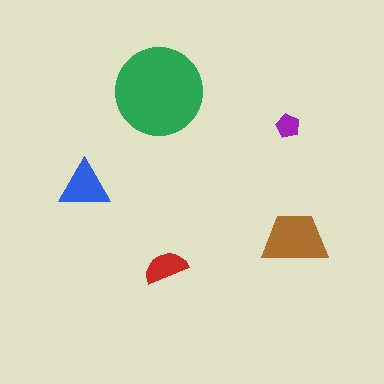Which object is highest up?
The green circle is topmost.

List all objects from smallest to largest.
The purple pentagon, the red semicircle, the blue triangle, the brown trapezoid, the green circle.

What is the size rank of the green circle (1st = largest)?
1st.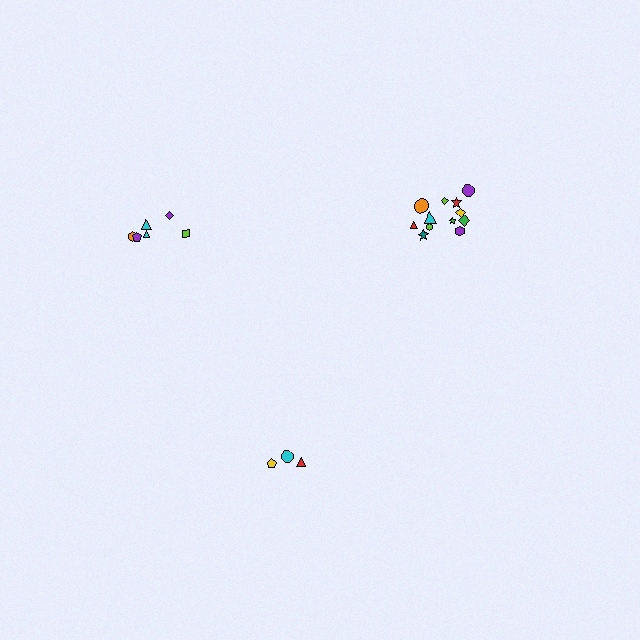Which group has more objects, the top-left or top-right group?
The top-right group.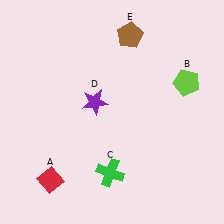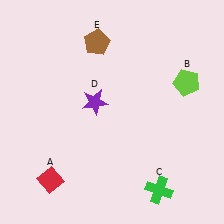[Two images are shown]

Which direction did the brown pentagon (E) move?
The brown pentagon (E) moved left.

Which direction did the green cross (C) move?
The green cross (C) moved right.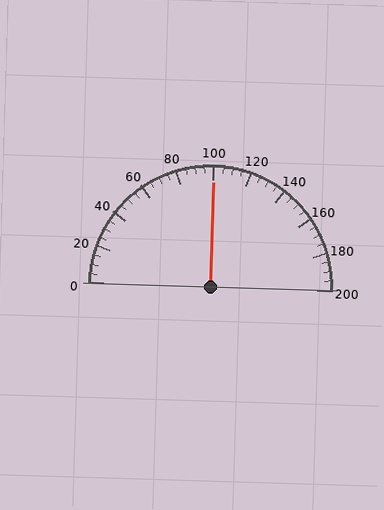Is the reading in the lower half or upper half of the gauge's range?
The reading is in the upper half of the range (0 to 200).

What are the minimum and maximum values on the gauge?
The gauge ranges from 0 to 200.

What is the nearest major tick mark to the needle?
The nearest major tick mark is 100.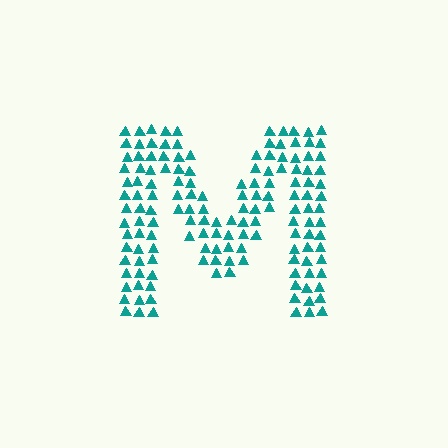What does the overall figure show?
The overall figure shows the letter M.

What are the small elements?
The small elements are triangles.